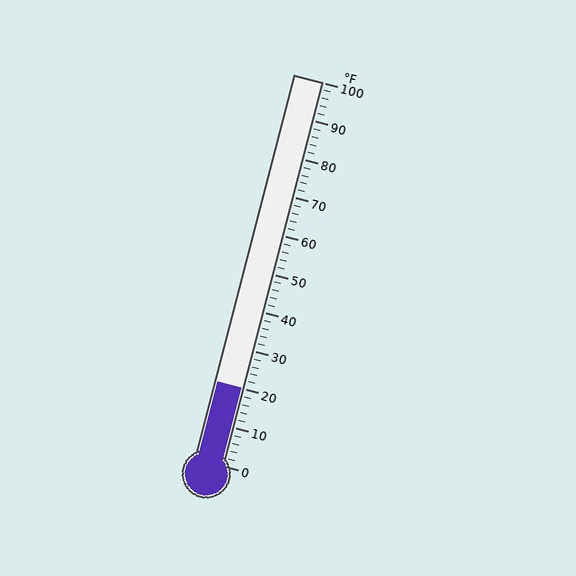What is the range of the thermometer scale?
The thermometer scale ranges from 0°F to 100°F.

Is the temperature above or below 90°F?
The temperature is below 90°F.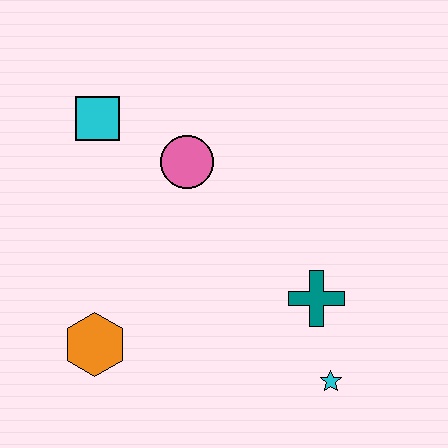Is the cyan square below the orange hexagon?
No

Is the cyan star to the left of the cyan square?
No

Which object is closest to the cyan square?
The pink circle is closest to the cyan square.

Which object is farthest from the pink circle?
The cyan star is farthest from the pink circle.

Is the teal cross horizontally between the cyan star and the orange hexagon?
Yes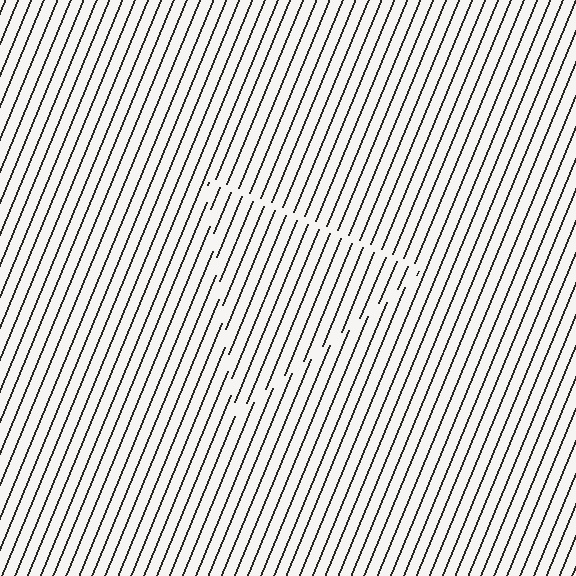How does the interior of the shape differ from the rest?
The interior of the shape contains the same grating, shifted by half a period — the contour is defined by the phase discontinuity where line-ends from the inner and outer gratings abut.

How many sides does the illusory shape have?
3 sides — the line-ends trace a triangle.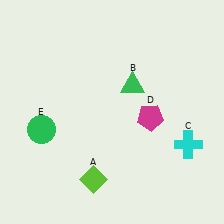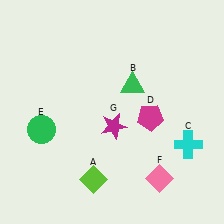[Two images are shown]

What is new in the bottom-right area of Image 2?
A magenta star (G) was added in the bottom-right area of Image 2.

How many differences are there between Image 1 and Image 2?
There are 2 differences between the two images.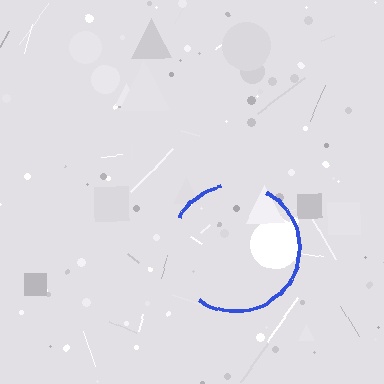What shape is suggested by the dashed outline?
The dashed outline suggests a circle.